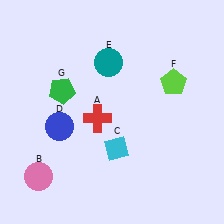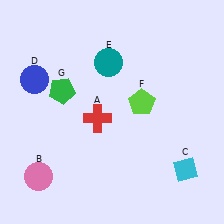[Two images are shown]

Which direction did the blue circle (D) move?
The blue circle (D) moved up.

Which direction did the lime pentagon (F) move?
The lime pentagon (F) moved left.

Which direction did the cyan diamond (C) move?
The cyan diamond (C) moved right.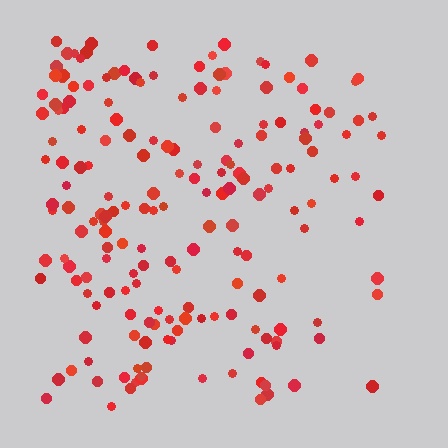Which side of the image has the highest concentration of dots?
The left.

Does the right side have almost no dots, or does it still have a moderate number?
Still a moderate number, just noticeably fewer than the left.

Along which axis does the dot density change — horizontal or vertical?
Horizontal.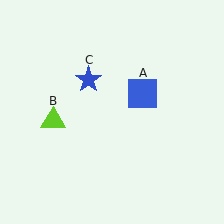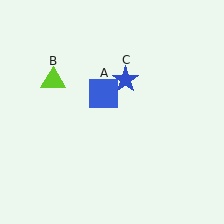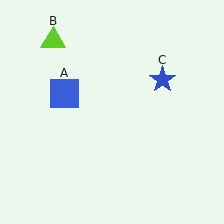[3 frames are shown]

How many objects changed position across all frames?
3 objects changed position: blue square (object A), lime triangle (object B), blue star (object C).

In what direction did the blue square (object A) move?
The blue square (object A) moved left.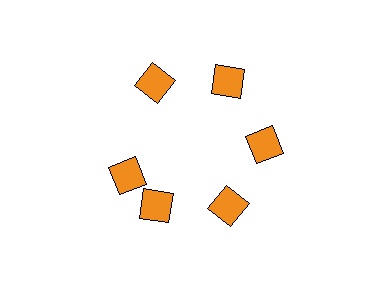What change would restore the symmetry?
The symmetry would be restored by rotating it back into even spacing with its neighbors so that all 6 diamonds sit at equal angles and equal distance from the center.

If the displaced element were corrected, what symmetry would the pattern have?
It would have 6-fold rotational symmetry — the pattern would map onto itself every 60 degrees.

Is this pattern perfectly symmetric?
No. The 6 orange diamonds are arranged in a ring, but one element near the 9 o'clock position is rotated out of alignment along the ring, breaking the 6-fold rotational symmetry.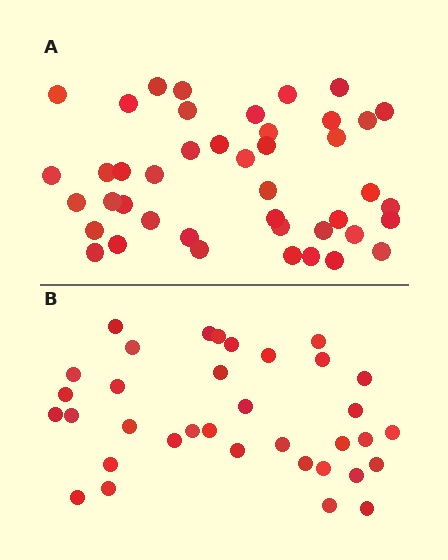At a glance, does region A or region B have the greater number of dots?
Region A (the top region) has more dots.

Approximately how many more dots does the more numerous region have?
Region A has roughly 8 or so more dots than region B.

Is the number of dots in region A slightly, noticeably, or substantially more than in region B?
Region A has only slightly more — the two regions are fairly close. The ratio is roughly 1.2 to 1.